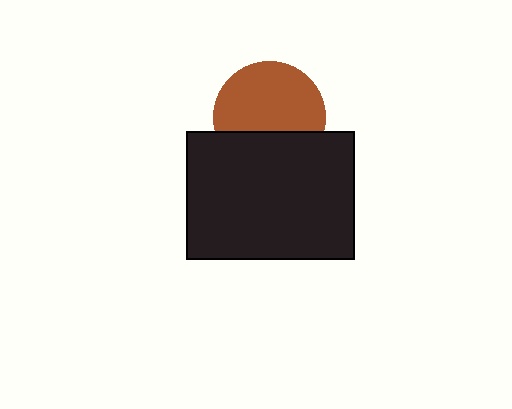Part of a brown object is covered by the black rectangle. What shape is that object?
It is a circle.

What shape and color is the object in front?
The object in front is a black rectangle.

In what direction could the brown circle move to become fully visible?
The brown circle could move up. That would shift it out from behind the black rectangle entirely.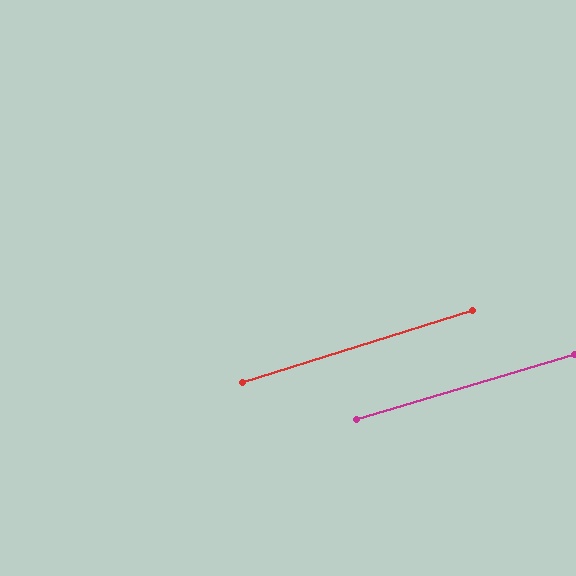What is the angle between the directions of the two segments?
Approximately 1 degree.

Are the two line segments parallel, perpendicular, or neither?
Parallel — their directions differ by only 0.8°.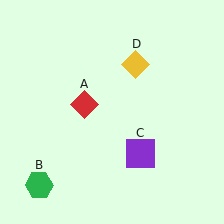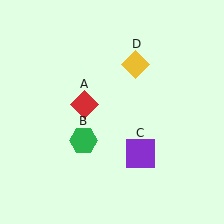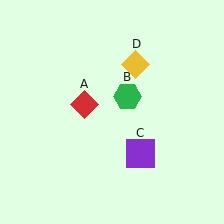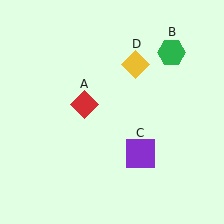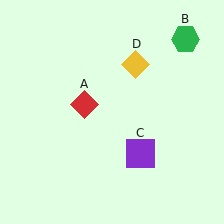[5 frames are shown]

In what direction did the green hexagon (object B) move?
The green hexagon (object B) moved up and to the right.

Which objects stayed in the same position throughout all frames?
Red diamond (object A) and purple square (object C) and yellow diamond (object D) remained stationary.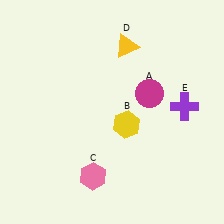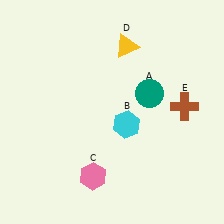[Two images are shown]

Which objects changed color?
A changed from magenta to teal. B changed from yellow to cyan. E changed from purple to brown.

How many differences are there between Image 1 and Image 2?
There are 3 differences between the two images.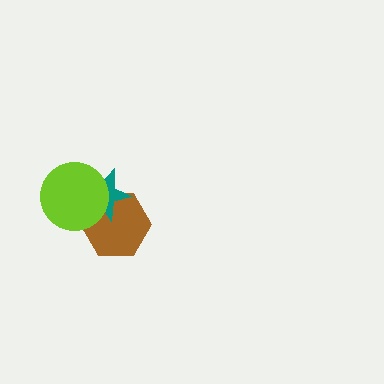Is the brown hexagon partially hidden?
Yes, it is partially covered by another shape.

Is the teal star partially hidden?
Yes, it is partially covered by another shape.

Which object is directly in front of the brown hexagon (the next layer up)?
The teal star is directly in front of the brown hexagon.